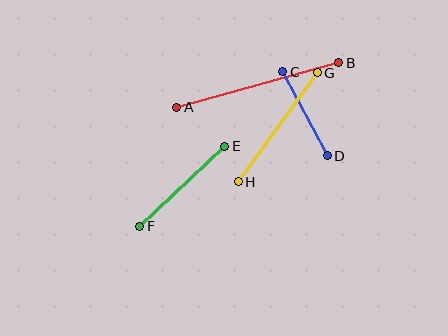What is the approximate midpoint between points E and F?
The midpoint is at approximately (182, 186) pixels.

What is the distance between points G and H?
The distance is approximately 135 pixels.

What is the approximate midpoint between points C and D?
The midpoint is at approximately (305, 114) pixels.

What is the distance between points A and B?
The distance is approximately 168 pixels.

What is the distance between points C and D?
The distance is approximately 95 pixels.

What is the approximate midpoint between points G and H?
The midpoint is at approximately (278, 127) pixels.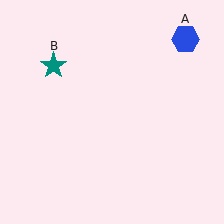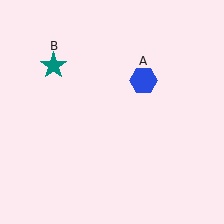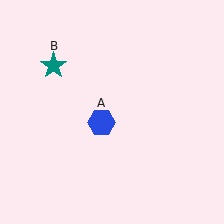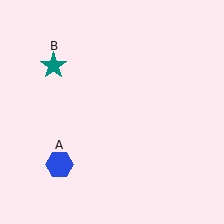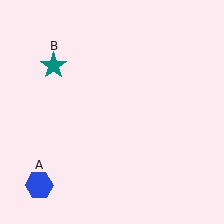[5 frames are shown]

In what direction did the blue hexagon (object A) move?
The blue hexagon (object A) moved down and to the left.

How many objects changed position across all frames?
1 object changed position: blue hexagon (object A).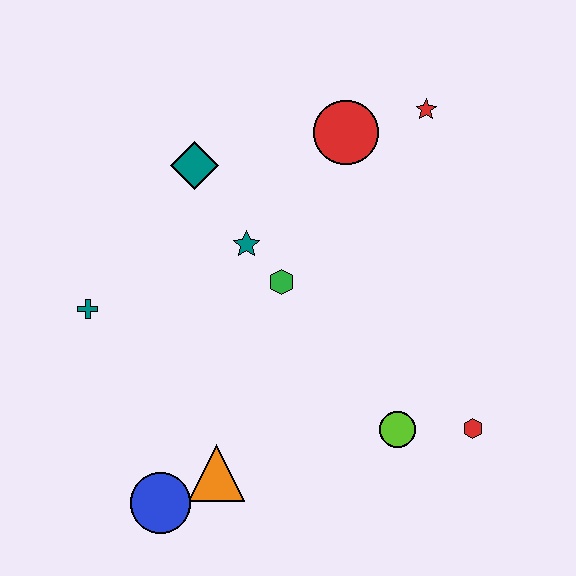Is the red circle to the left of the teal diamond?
No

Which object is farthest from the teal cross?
The red hexagon is farthest from the teal cross.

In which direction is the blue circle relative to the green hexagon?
The blue circle is below the green hexagon.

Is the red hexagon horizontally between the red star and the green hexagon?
No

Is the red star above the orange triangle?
Yes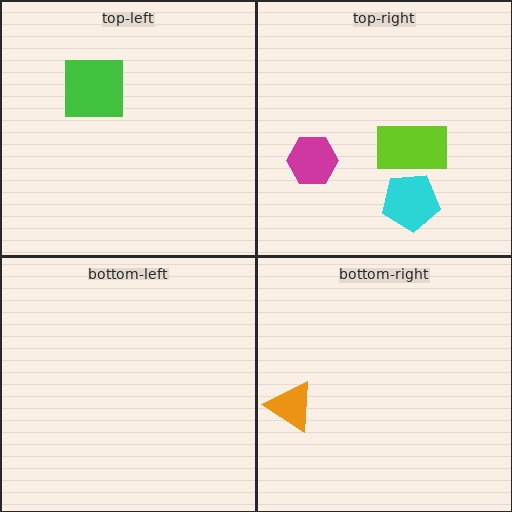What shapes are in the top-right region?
The magenta hexagon, the lime rectangle, the cyan pentagon.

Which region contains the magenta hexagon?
The top-right region.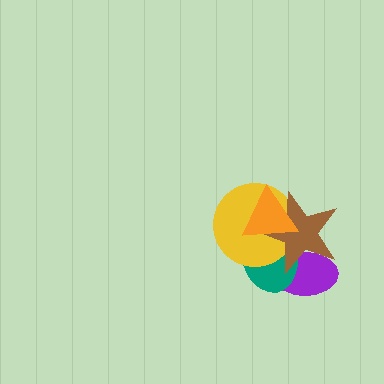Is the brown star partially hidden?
Yes, it is partially covered by another shape.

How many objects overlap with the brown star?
4 objects overlap with the brown star.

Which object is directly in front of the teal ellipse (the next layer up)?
The yellow circle is directly in front of the teal ellipse.